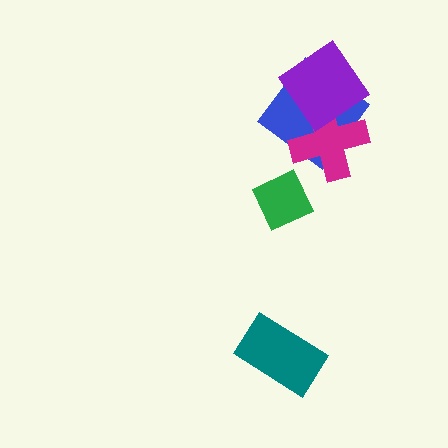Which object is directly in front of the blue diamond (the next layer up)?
The magenta cross is directly in front of the blue diamond.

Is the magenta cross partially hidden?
Yes, it is partially covered by another shape.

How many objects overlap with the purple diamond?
2 objects overlap with the purple diamond.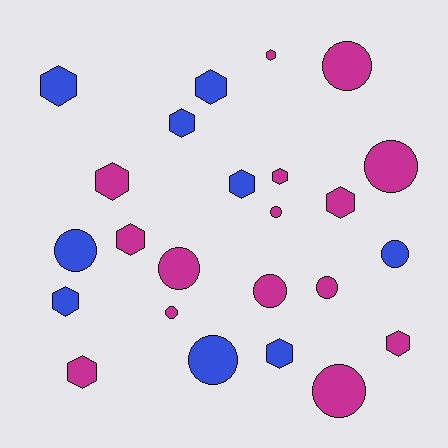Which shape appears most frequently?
Hexagon, with 13 objects.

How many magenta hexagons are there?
There are 7 magenta hexagons.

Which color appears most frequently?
Magenta, with 15 objects.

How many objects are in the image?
There are 24 objects.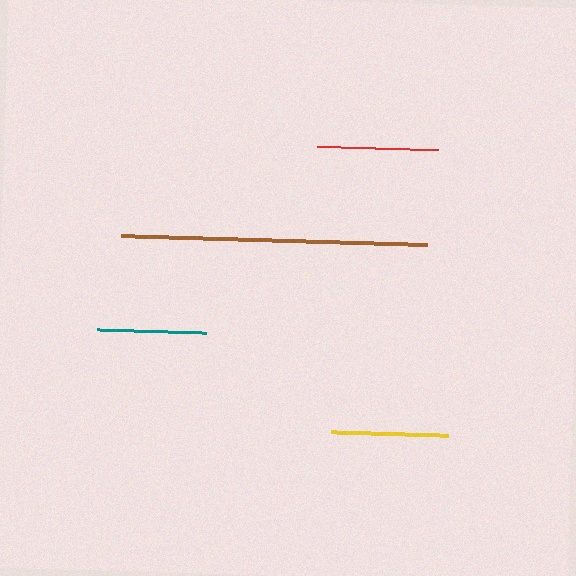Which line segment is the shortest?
The teal line is the shortest at approximately 108 pixels.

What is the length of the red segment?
The red segment is approximately 121 pixels long.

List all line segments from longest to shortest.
From longest to shortest: brown, red, yellow, teal.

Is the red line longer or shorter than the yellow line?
The red line is longer than the yellow line.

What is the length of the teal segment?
The teal segment is approximately 108 pixels long.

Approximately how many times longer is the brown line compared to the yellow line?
The brown line is approximately 2.6 times the length of the yellow line.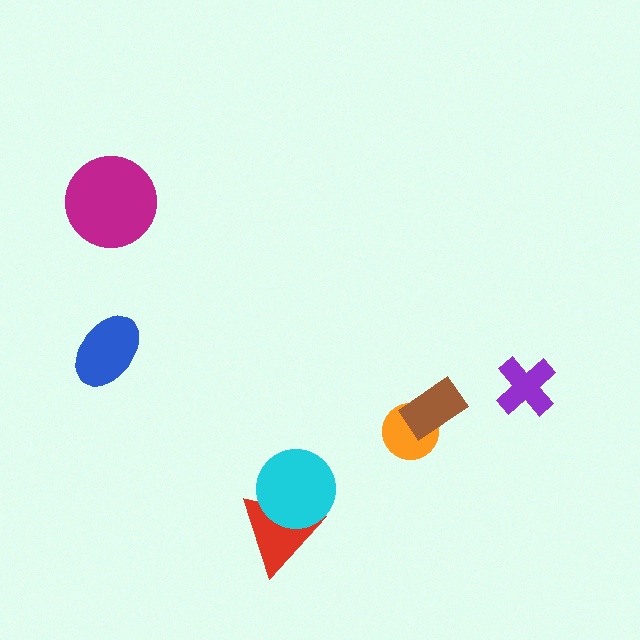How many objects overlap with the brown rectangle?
1 object overlaps with the brown rectangle.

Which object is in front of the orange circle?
The brown rectangle is in front of the orange circle.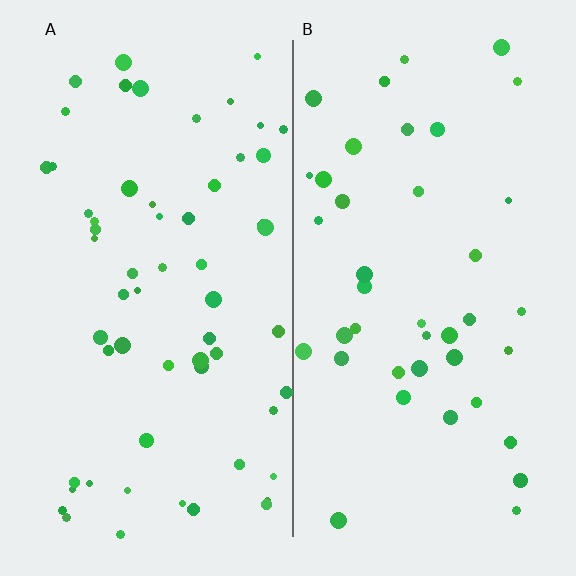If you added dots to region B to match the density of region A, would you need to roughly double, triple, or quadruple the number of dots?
Approximately double.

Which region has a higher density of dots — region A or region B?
A (the left).